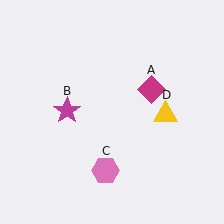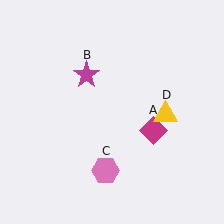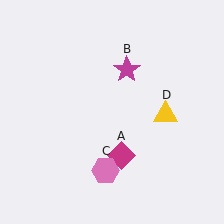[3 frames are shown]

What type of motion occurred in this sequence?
The magenta diamond (object A), magenta star (object B) rotated clockwise around the center of the scene.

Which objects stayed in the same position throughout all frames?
Pink hexagon (object C) and yellow triangle (object D) remained stationary.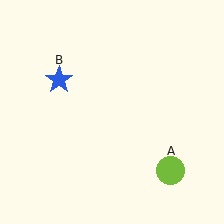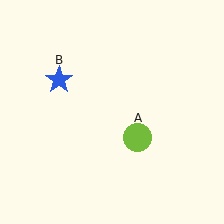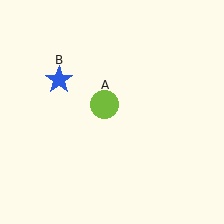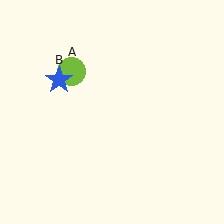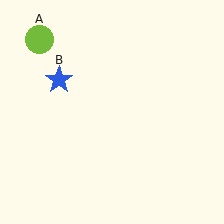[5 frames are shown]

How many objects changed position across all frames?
1 object changed position: lime circle (object A).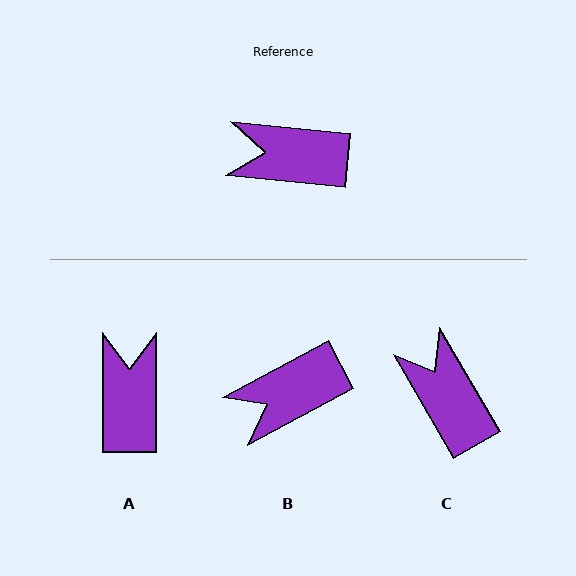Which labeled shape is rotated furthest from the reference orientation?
A, about 85 degrees away.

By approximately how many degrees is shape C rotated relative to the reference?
Approximately 54 degrees clockwise.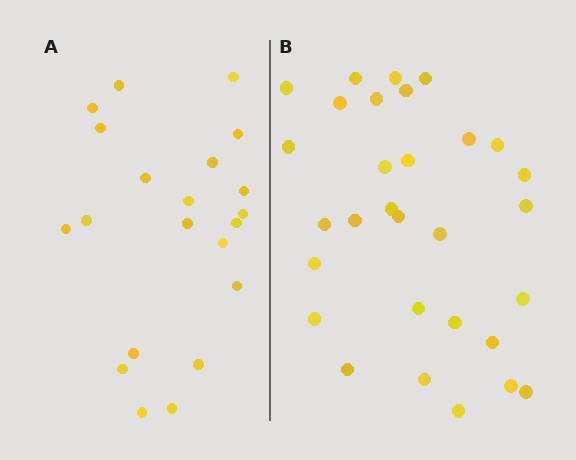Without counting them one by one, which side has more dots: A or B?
Region B (the right region) has more dots.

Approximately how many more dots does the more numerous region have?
Region B has roughly 8 or so more dots than region A.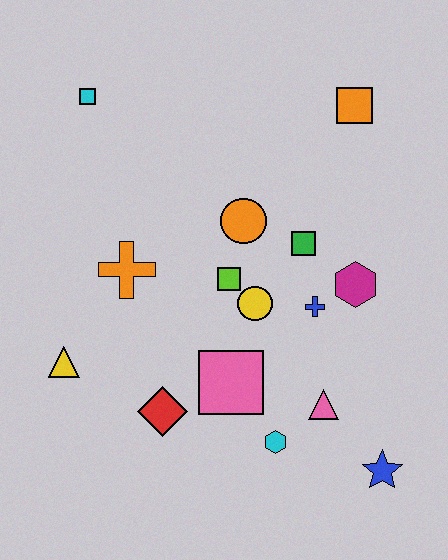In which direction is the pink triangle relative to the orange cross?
The pink triangle is to the right of the orange cross.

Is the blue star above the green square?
No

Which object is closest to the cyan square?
The orange cross is closest to the cyan square.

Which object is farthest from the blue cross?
The cyan square is farthest from the blue cross.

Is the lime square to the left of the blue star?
Yes